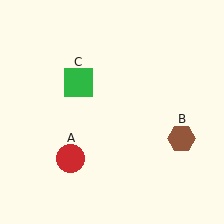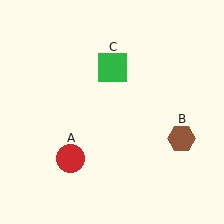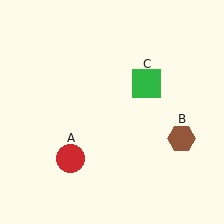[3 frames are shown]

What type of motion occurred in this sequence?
The green square (object C) rotated clockwise around the center of the scene.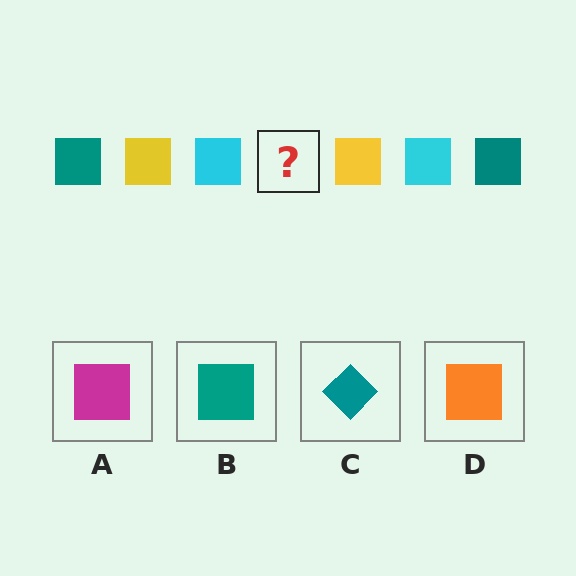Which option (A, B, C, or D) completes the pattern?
B.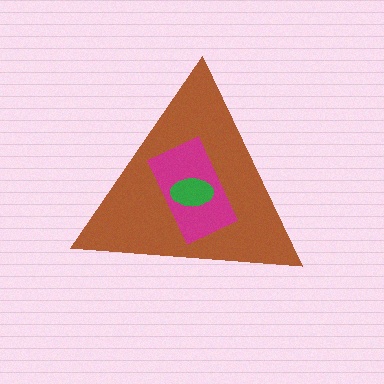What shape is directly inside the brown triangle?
The magenta rectangle.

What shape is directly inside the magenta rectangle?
The green ellipse.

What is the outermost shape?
The brown triangle.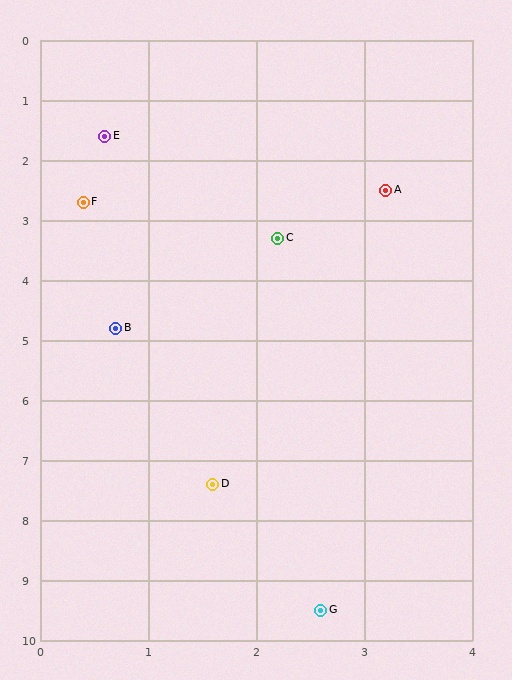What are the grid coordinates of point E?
Point E is at approximately (0.6, 1.6).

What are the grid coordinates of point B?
Point B is at approximately (0.7, 4.8).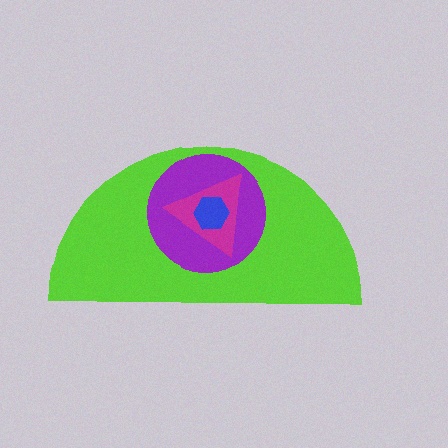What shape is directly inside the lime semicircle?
The purple circle.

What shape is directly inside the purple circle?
The magenta triangle.